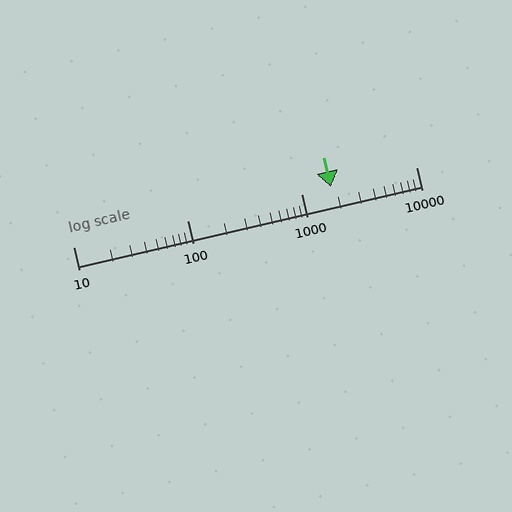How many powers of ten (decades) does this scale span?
The scale spans 3 decades, from 10 to 10000.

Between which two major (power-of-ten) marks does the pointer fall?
The pointer is between 1000 and 10000.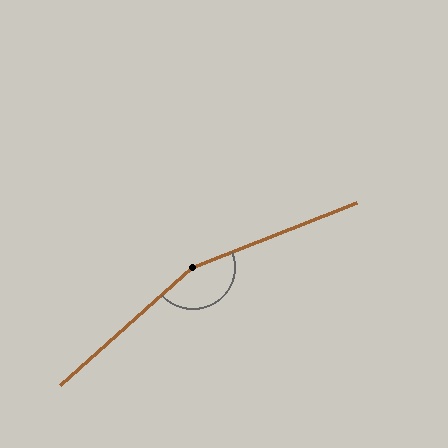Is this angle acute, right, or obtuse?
It is obtuse.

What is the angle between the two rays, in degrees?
Approximately 160 degrees.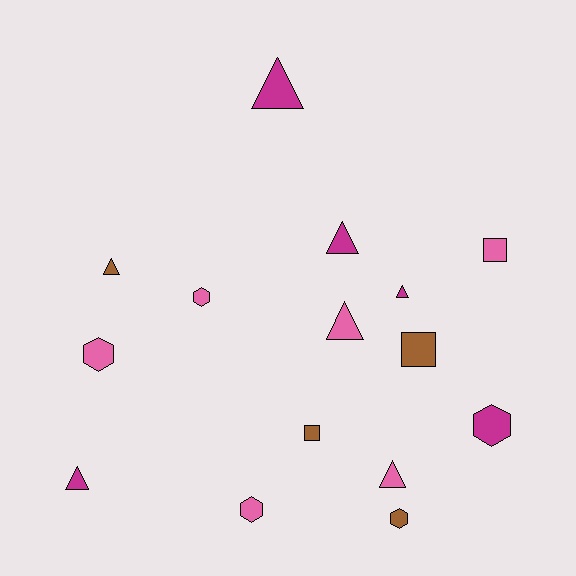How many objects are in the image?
There are 15 objects.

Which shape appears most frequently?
Triangle, with 7 objects.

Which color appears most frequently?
Pink, with 6 objects.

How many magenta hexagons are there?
There is 1 magenta hexagon.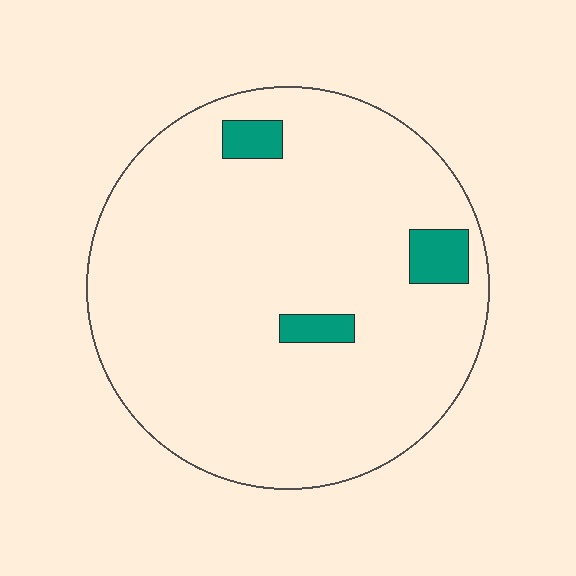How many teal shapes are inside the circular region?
3.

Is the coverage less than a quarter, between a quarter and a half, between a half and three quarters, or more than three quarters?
Less than a quarter.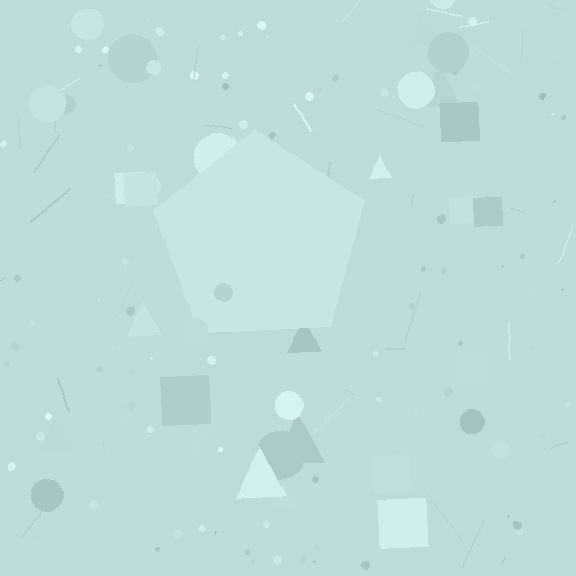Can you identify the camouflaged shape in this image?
The camouflaged shape is a pentagon.